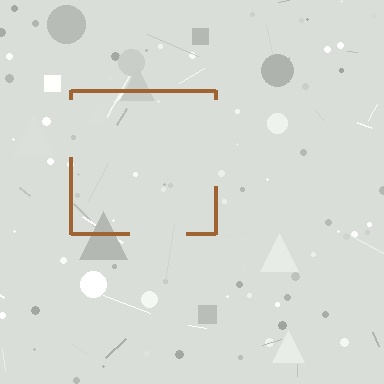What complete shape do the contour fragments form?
The contour fragments form a square.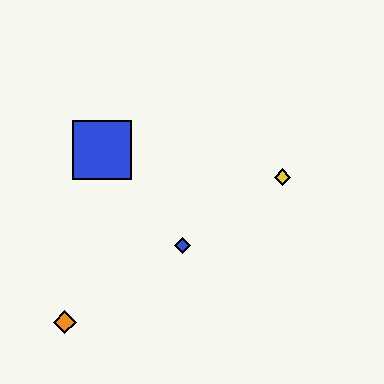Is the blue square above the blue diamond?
Yes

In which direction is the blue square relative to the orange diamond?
The blue square is above the orange diamond.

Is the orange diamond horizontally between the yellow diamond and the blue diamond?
No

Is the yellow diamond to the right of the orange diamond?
Yes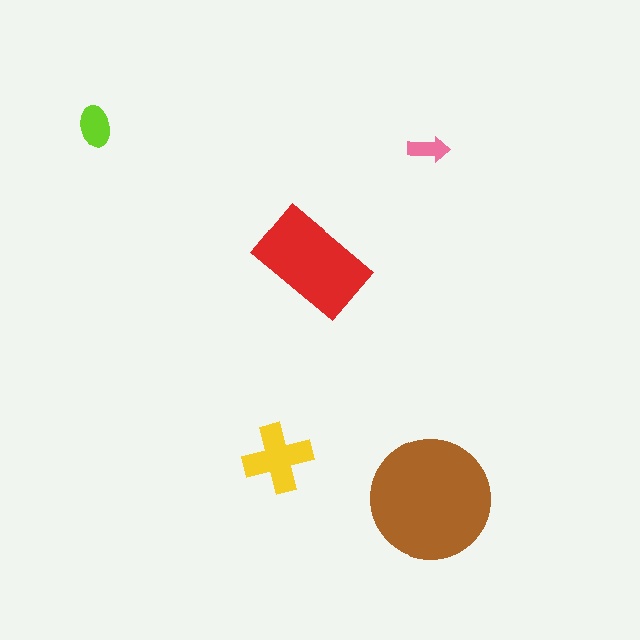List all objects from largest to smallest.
The brown circle, the red rectangle, the yellow cross, the lime ellipse, the pink arrow.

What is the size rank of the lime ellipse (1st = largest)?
4th.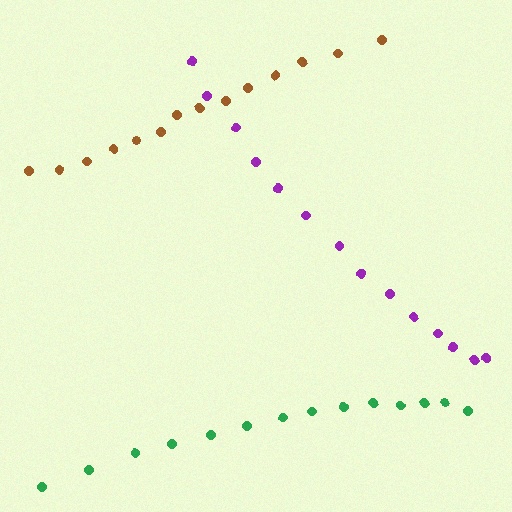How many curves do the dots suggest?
There are 3 distinct paths.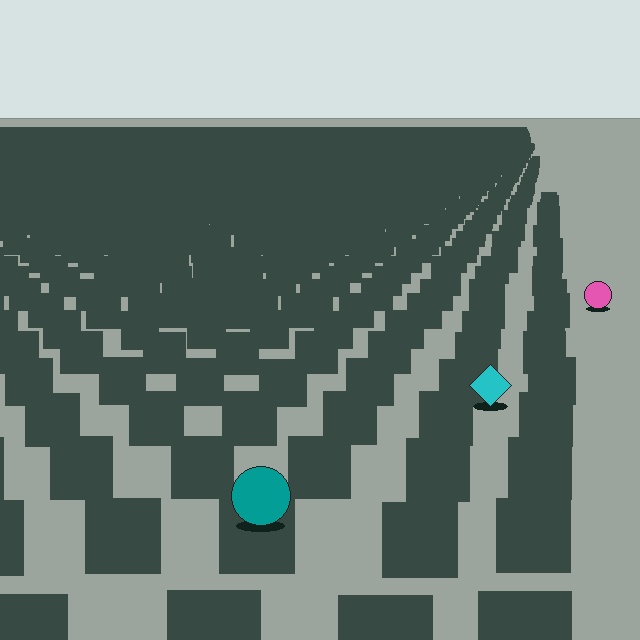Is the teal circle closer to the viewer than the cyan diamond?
Yes. The teal circle is closer — you can tell from the texture gradient: the ground texture is coarser near it.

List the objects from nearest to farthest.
From nearest to farthest: the teal circle, the cyan diamond, the pink circle.